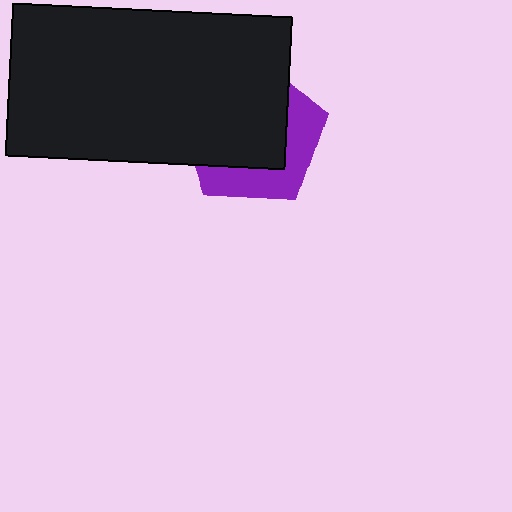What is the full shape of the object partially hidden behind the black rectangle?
The partially hidden object is a purple pentagon.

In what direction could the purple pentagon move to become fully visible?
The purple pentagon could move toward the lower-right. That would shift it out from behind the black rectangle entirely.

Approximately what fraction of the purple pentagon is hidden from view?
Roughly 64% of the purple pentagon is hidden behind the black rectangle.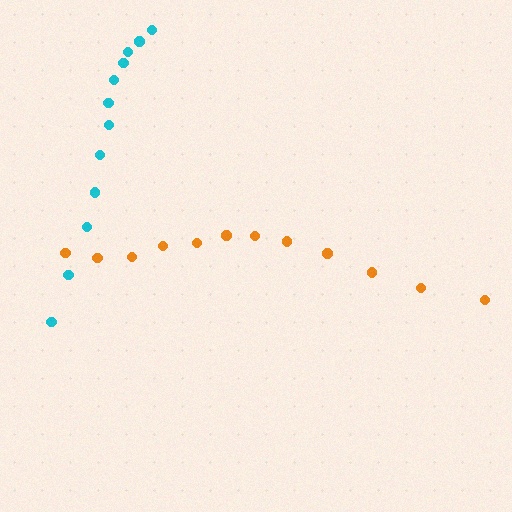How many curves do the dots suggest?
There are 2 distinct paths.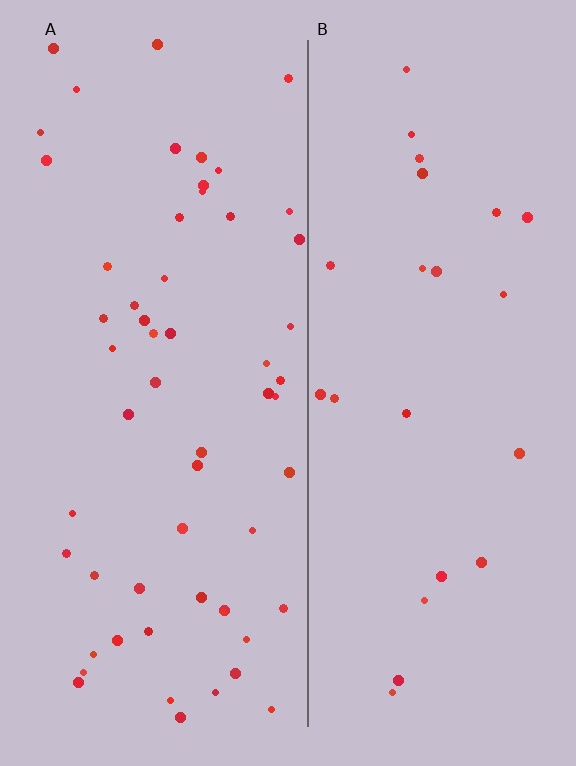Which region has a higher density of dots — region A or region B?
A (the left).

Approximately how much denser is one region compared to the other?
Approximately 2.5× — region A over region B.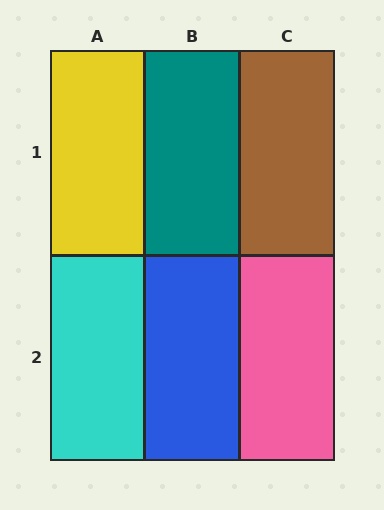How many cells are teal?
1 cell is teal.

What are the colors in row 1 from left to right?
Yellow, teal, brown.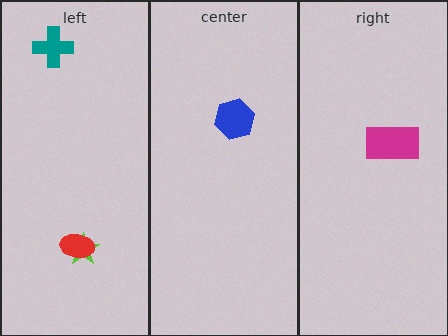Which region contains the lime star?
The left region.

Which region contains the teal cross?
The left region.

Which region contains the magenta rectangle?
The right region.